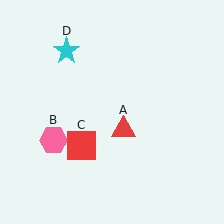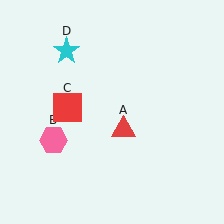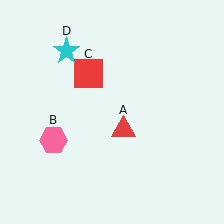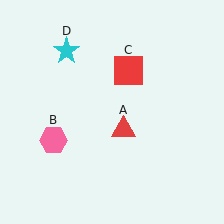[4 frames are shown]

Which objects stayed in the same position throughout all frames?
Red triangle (object A) and pink hexagon (object B) and cyan star (object D) remained stationary.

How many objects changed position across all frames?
1 object changed position: red square (object C).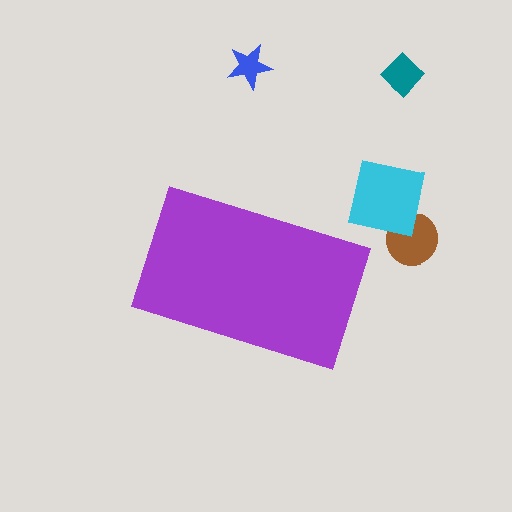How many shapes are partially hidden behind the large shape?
0 shapes are partially hidden.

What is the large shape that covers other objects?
A purple rectangle.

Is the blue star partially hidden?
No, the blue star is fully visible.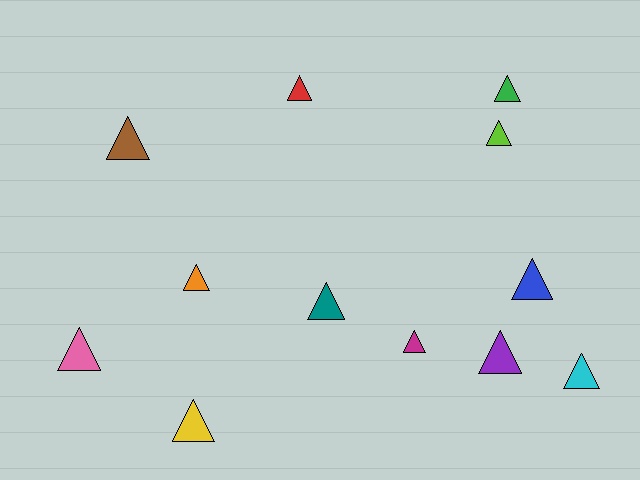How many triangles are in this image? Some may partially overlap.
There are 12 triangles.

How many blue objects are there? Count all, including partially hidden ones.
There is 1 blue object.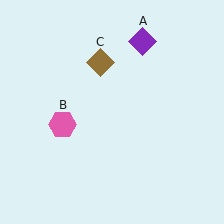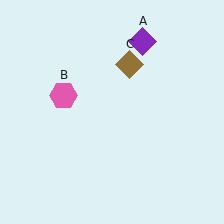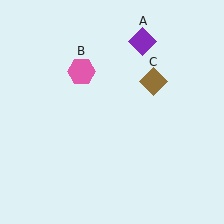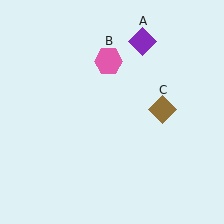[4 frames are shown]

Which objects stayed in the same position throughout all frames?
Purple diamond (object A) remained stationary.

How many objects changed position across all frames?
2 objects changed position: pink hexagon (object B), brown diamond (object C).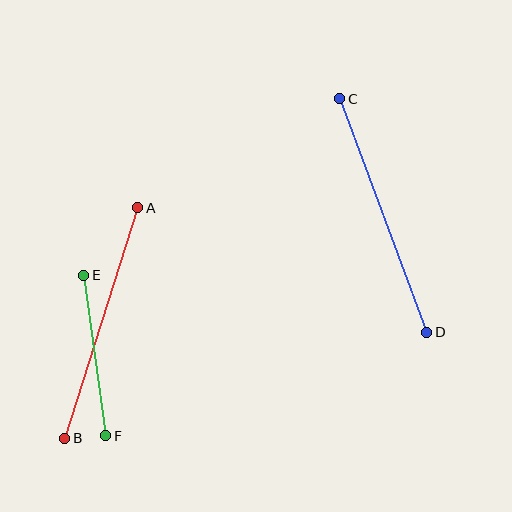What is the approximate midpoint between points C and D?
The midpoint is at approximately (383, 216) pixels.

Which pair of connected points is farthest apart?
Points C and D are farthest apart.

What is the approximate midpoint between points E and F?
The midpoint is at approximately (95, 356) pixels.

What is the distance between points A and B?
The distance is approximately 242 pixels.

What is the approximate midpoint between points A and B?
The midpoint is at approximately (101, 323) pixels.